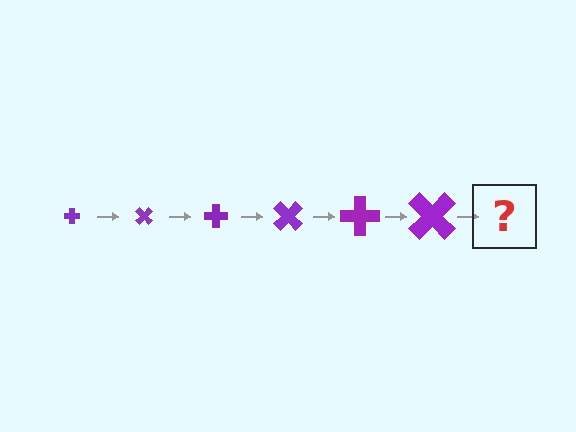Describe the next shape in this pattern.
It should be a cross, larger than the previous one and rotated 270 degrees from the start.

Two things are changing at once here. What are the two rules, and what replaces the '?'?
The two rules are that the cross grows larger each step and it rotates 45 degrees each step. The '?' should be a cross, larger than the previous one and rotated 270 degrees from the start.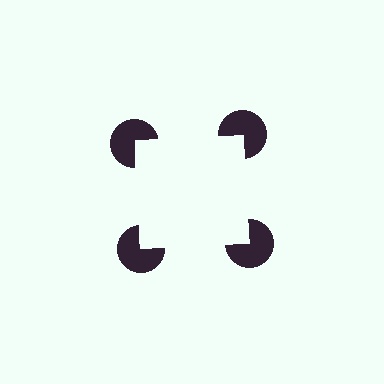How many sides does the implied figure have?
4 sides.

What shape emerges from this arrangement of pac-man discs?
An illusory square — its edges are inferred from the aligned wedge cuts in the pac-man discs, not physically drawn.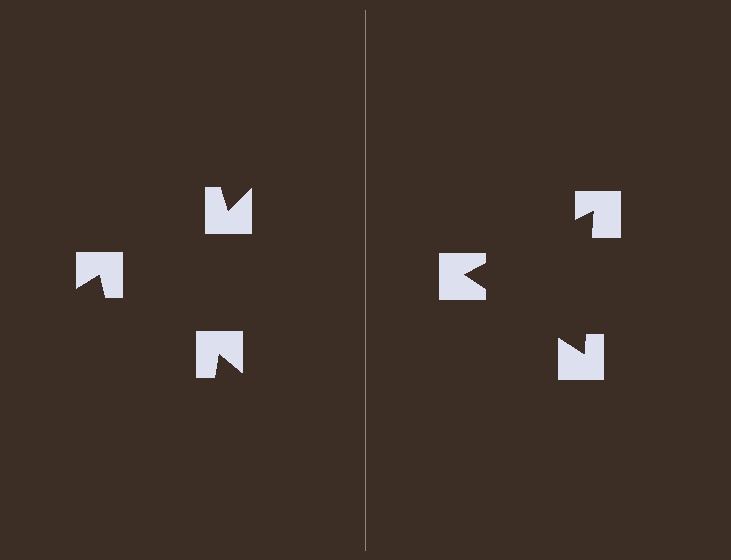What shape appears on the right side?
An illusory triangle.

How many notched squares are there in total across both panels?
6 — 3 on each side.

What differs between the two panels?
The notched squares are positioned identically on both sides; only the wedge orientations differ. On the right they align to a triangle; on the left they are misaligned.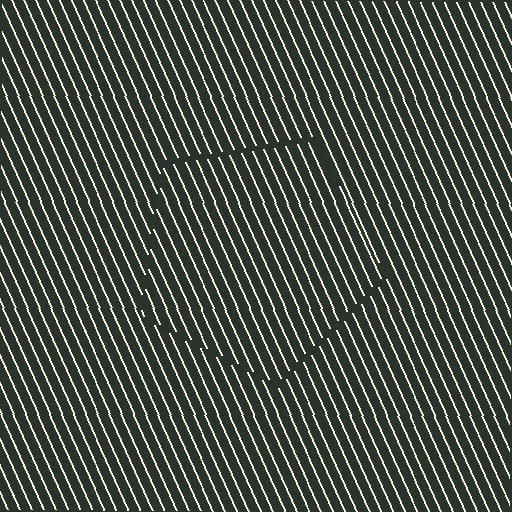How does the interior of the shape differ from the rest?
The interior of the shape contains the same grating, shifted by half a period — the contour is defined by the phase discontinuity where line-ends from the inner and outer gratings abut.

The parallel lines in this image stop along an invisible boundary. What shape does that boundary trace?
An illusory pentagon. The interior of the shape contains the same grating, shifted by half a period — the contour is defined by the phase discontinuity where line-ends from the inner and outer gratings abut.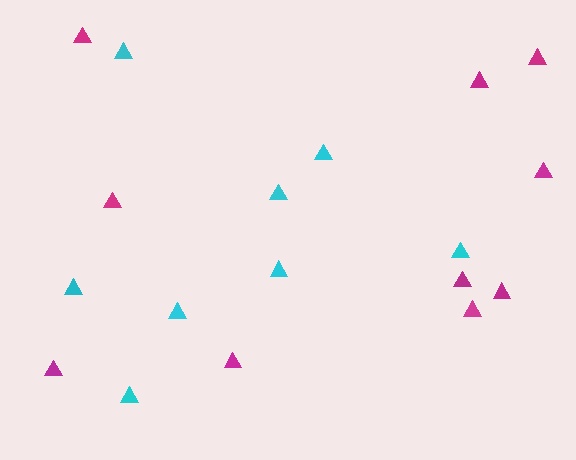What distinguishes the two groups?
There are 2 groups: one group of cyan triangles (8) and one group of magenta triangles (10).